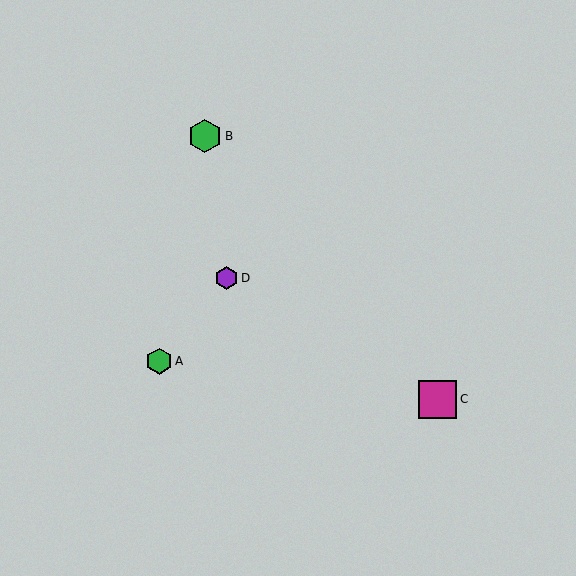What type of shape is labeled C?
Shape C is a magenta square.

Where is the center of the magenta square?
The center of the magenta square is at (438, 399).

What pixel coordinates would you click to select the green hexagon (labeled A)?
Click at (159, 361) to select the green hexagon A.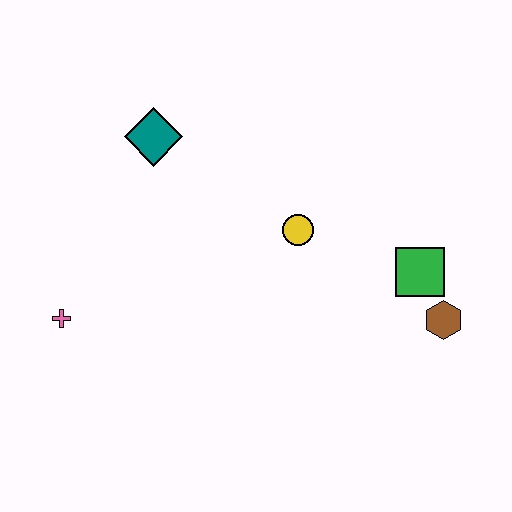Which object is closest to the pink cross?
The teal diamond is closest to the pink cross.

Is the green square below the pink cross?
No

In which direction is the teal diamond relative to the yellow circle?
The teal diamond is to the left of the yellow circle.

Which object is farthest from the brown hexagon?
The pink cross is farthest from the brown hexagon.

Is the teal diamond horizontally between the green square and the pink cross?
Yes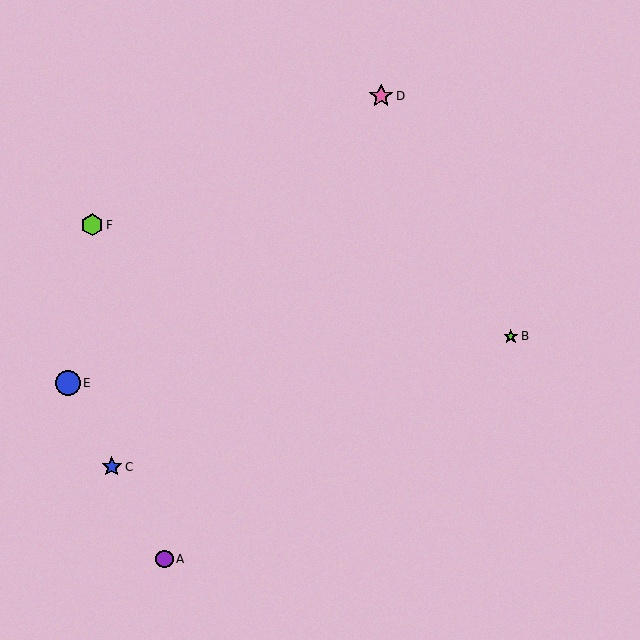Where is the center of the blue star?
The center of the blue star is at (112, 467).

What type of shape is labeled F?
Shape F is a lime hexagon.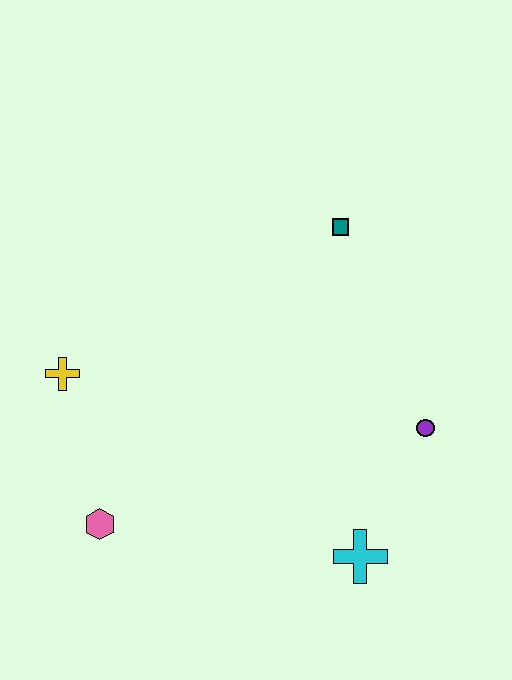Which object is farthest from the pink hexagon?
The teal square is farthest from the pink hexagon.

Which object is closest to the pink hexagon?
The yellow cross is closest to the pink hexagon.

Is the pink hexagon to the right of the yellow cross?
Yes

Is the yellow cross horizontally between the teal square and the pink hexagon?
No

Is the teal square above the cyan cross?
Yes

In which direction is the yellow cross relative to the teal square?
The yellow cross is to the left of the teal square.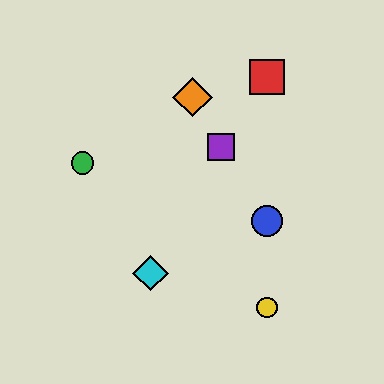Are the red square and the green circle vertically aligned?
No, the red square is at x≈267 and the green circle is at x≈83.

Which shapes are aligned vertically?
The red square, the blue circle, the yellow circle are aligned vertically.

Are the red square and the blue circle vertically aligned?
Yes, both are at x≈267.